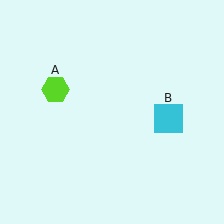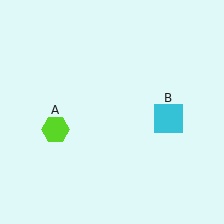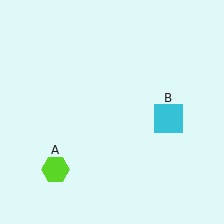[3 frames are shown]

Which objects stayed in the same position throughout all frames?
Cyan square (object B) remained stationary.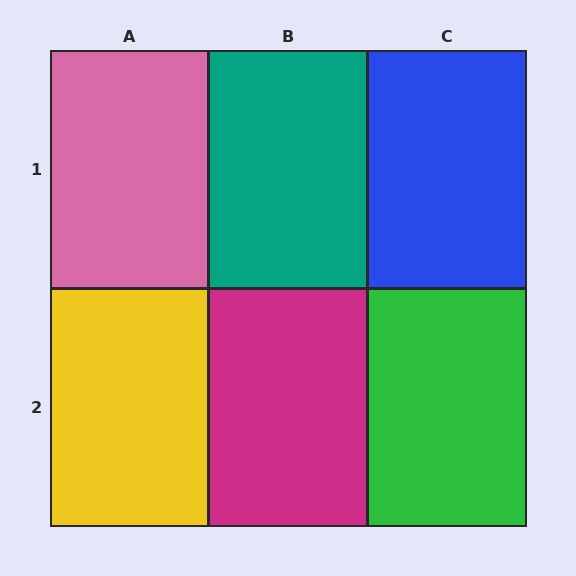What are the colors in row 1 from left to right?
Pink, teal, blue.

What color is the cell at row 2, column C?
Green.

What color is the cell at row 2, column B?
Magenta.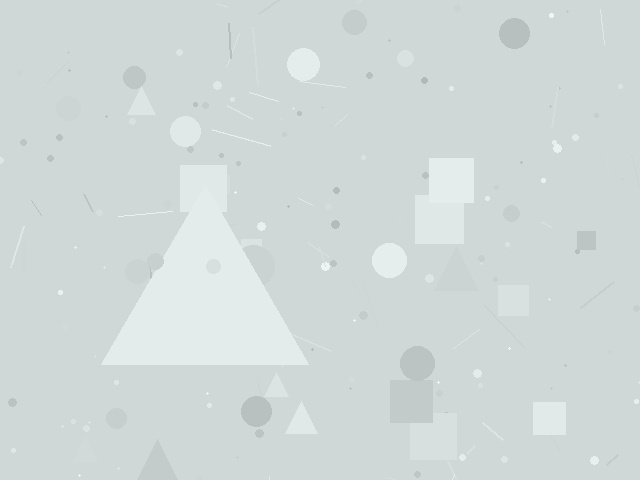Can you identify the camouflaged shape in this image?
The camouflaged shape is a triangle.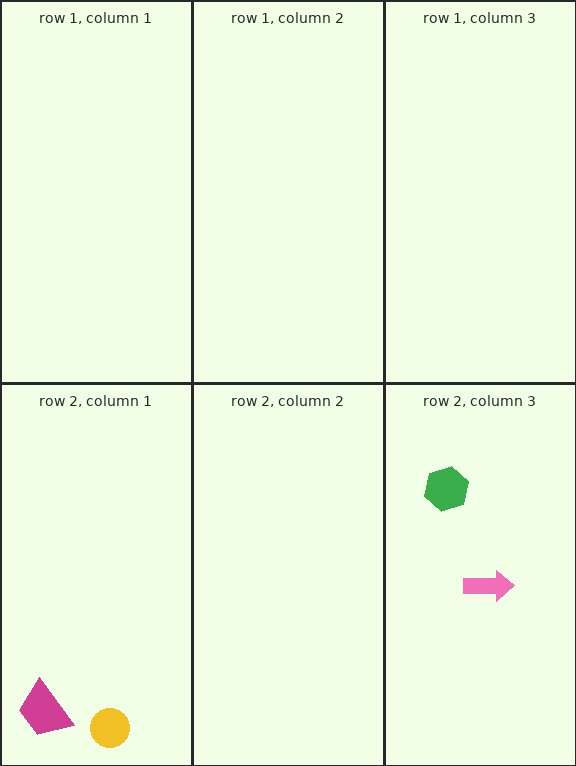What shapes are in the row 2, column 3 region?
The pink arrow, the green hexagon.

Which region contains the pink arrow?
The row 2, column 3 region.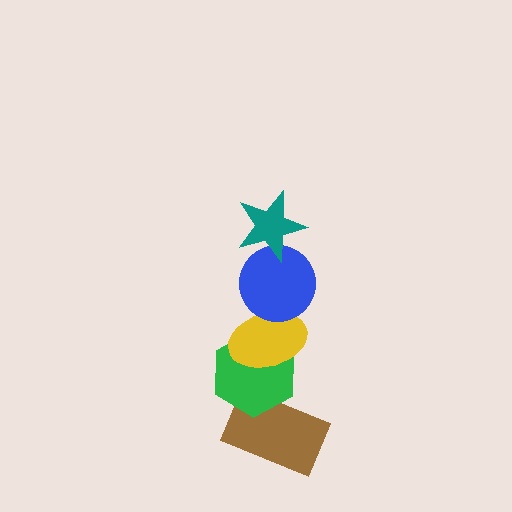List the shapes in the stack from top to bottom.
From top to bottom: the teal star, the blue circle, the yellow ellipse, the green hexagon, the brown rectangle.